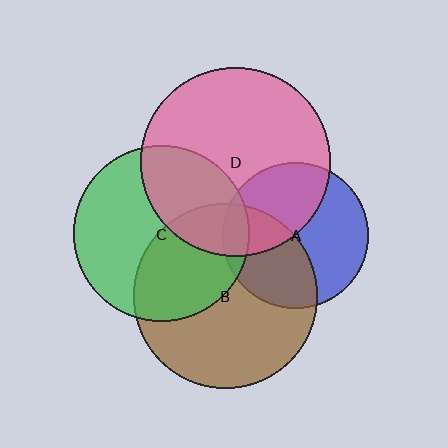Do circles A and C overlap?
Yes.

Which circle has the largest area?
Circle D (pink).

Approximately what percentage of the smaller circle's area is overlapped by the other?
Approximately 10%.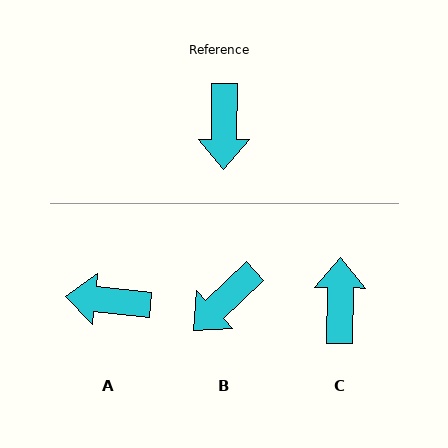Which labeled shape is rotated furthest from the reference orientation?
C, about 180 degrees away.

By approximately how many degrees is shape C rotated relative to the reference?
Approximately 180 degrees counter-clockwise.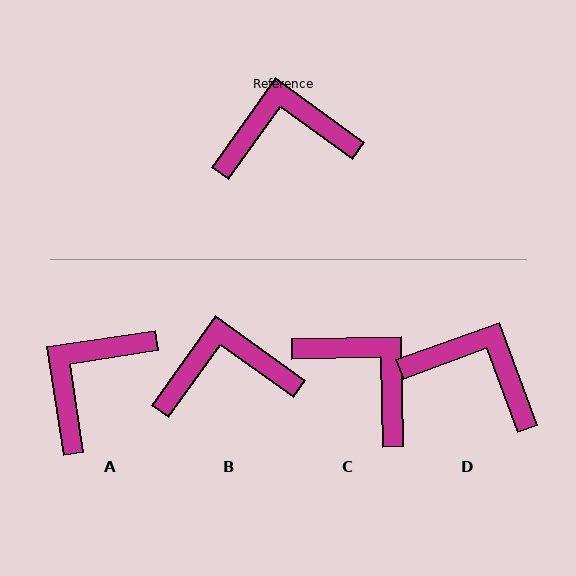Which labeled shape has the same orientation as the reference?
B.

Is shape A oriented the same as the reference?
No, it is off by about 44 degrees.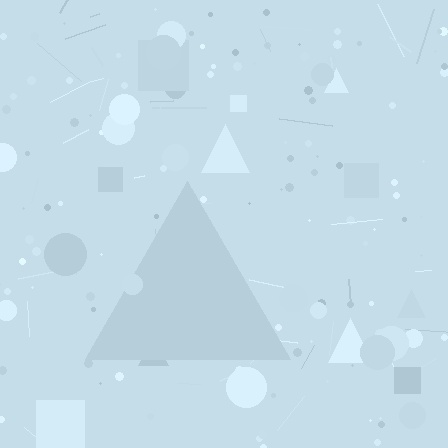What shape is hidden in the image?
A triangle is hidden in the image.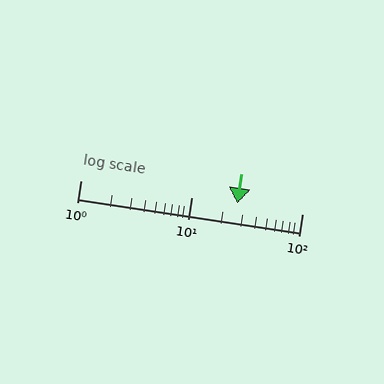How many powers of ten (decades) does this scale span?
The scale spans 2 decades, from 1 to 100.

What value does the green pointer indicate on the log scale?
The pointer indicates approximately 26.